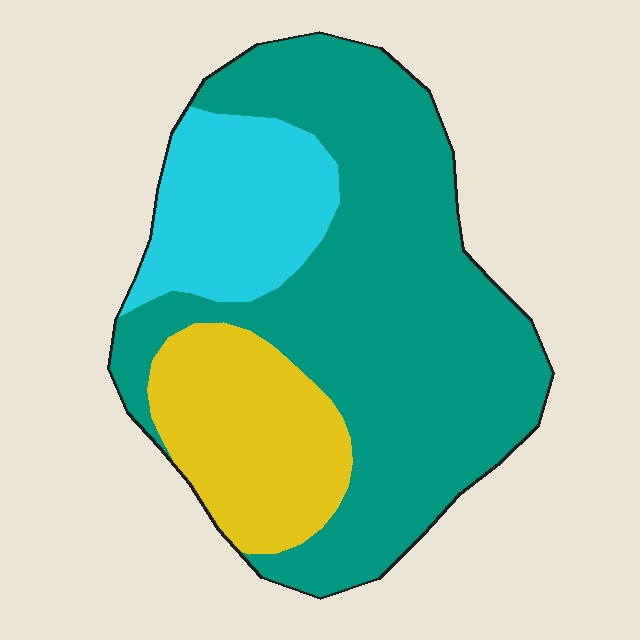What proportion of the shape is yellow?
Yellow covers 20% of the shape.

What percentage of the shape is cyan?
Cyan covers roughly 20% of the shape.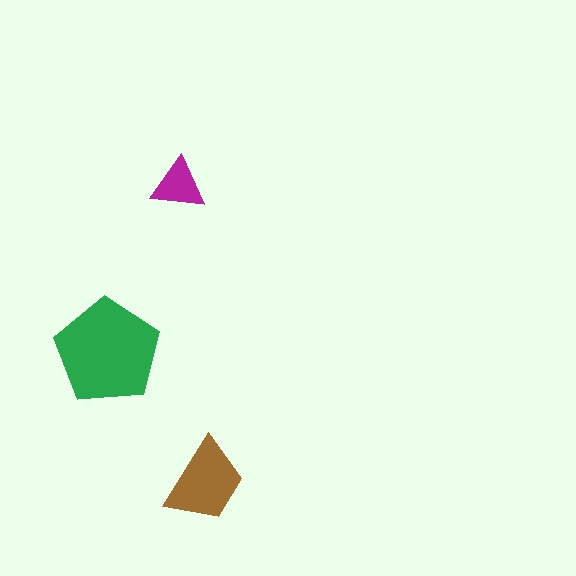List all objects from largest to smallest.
The green pentagon, the brown trapezoid, the magenta triangle.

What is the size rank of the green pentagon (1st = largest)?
1st.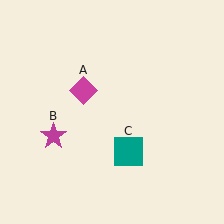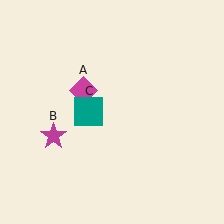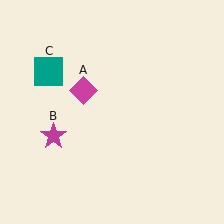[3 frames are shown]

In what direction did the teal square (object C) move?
The teal square (object C) moved up and to the left.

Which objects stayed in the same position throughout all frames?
Magenta diamond (object A) and magenta star (object B) remained stationary.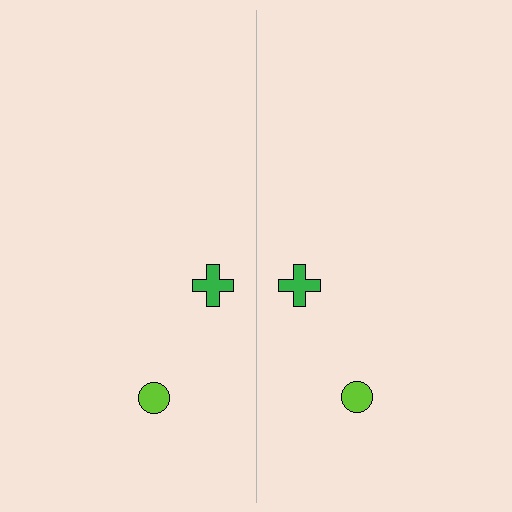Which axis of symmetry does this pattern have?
The pattern has a vertical axis of symmetry running through the center of the image.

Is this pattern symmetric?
Yes, this pattern has bilateral (reflection) symmetry.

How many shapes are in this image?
There are 4 shapes in this image.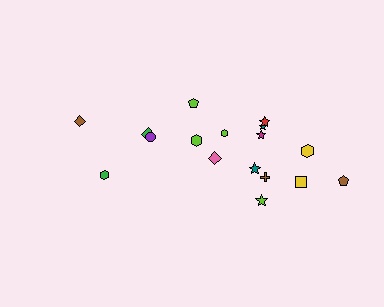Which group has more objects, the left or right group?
The right group.